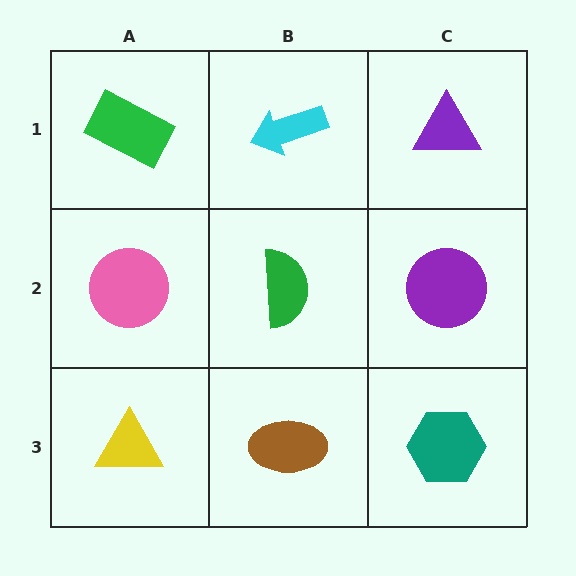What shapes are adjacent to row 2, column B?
A cyan arrow (row 1, column B), a brown ellipse (row 3, column B), a pink circle (row 2, column A), a purple circle (row 2, column C).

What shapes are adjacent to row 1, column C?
A purple circle (row 2, column C), a cyan arrow (row 1, column B).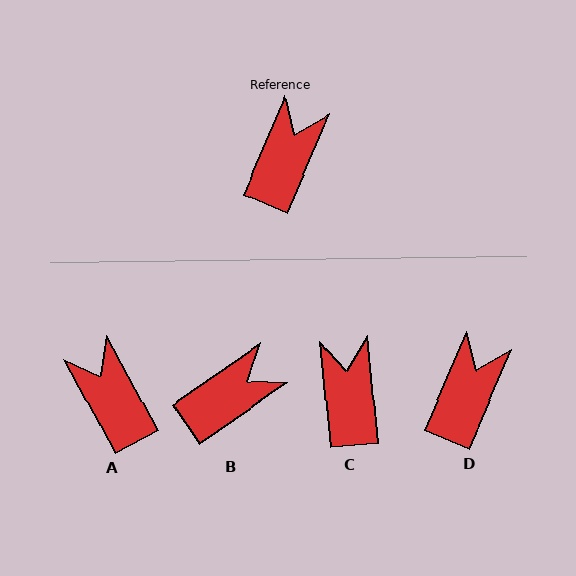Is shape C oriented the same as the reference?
No, it is off by about 28 degrees.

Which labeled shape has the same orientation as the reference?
D.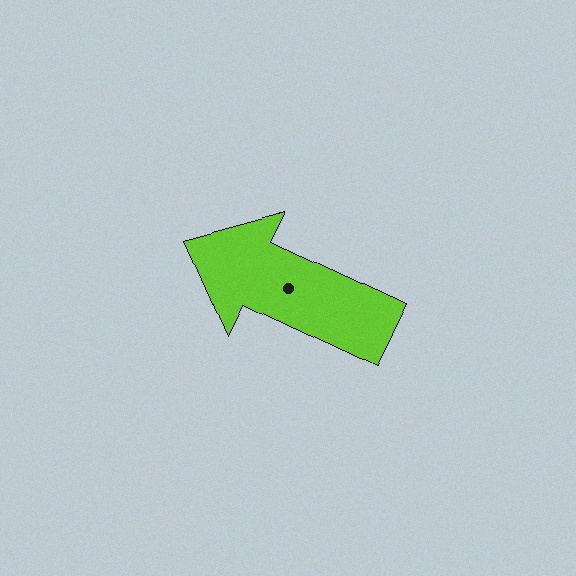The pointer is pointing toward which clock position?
Roughly 10 o'clock.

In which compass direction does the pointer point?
Northwest.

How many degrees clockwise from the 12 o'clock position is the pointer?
Approximately 295 degrees.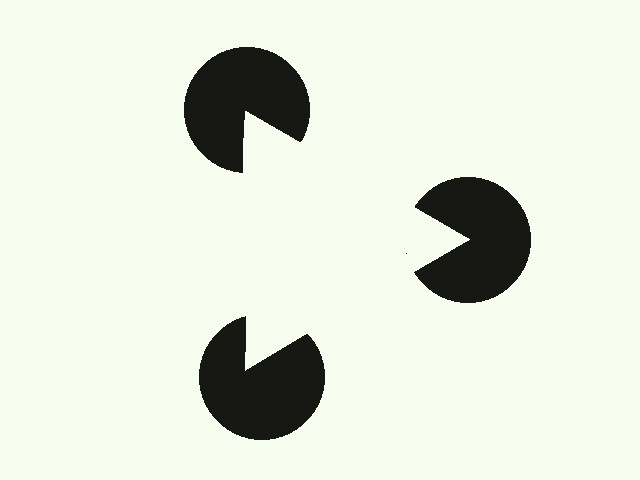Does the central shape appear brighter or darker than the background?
It typically appears slightly brighter than the background, even though no actual brightness change is drawn.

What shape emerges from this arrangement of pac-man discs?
An illusory triangle — its edges are inferred from the aligned wedge cuts in the pac-man discs, not physically drawn.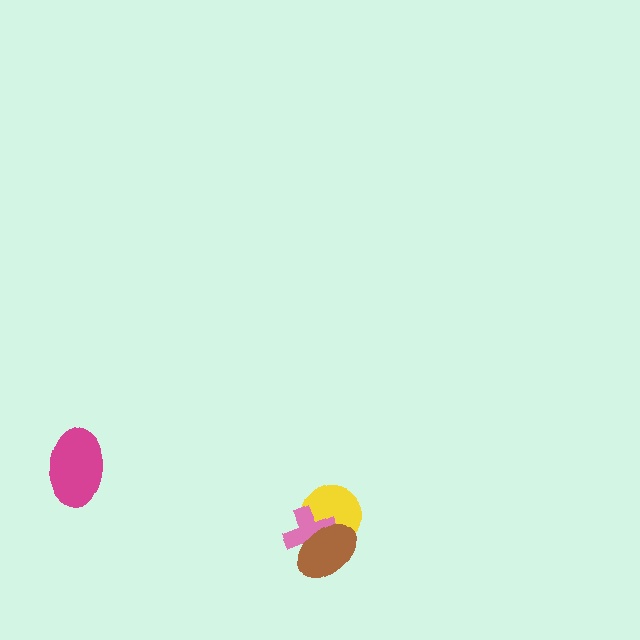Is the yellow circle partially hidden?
Yes, it is partially covered by another shape.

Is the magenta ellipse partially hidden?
No, no other shape covers it.